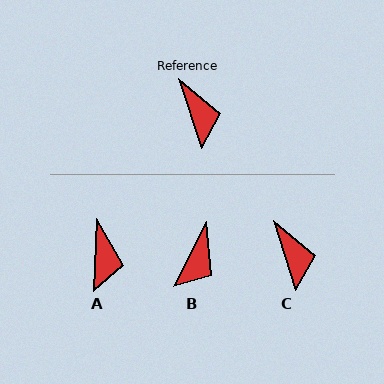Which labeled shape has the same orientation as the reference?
C.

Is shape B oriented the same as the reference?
No, it is off by about 45 degrees.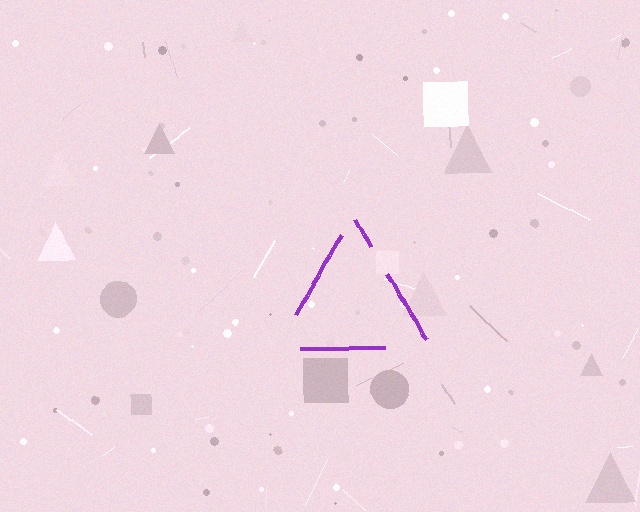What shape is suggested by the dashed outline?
The dashed outline suggests a triangle.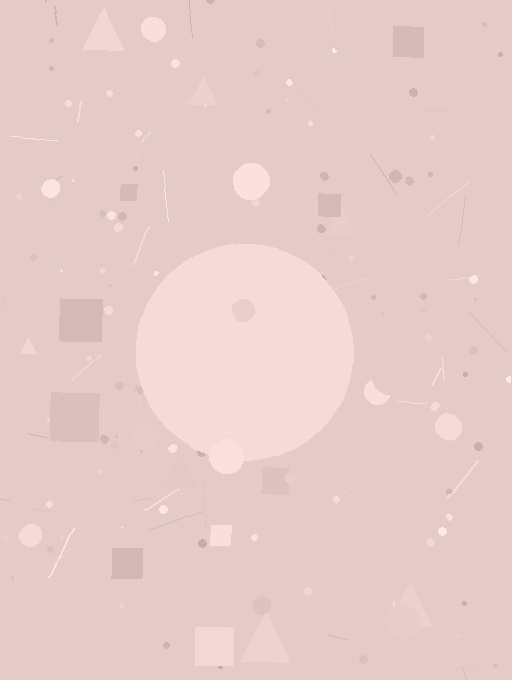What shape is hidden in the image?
A circle is hidden in the image.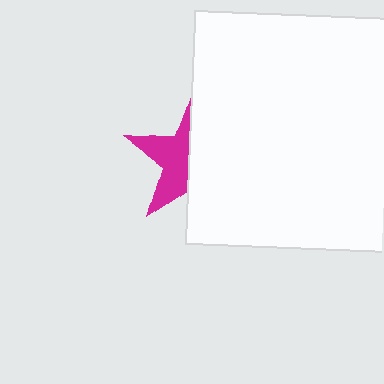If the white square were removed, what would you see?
You would see the complete magenta star.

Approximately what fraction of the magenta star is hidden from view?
Roughly 54% of the magenta star is hidden behind the white square.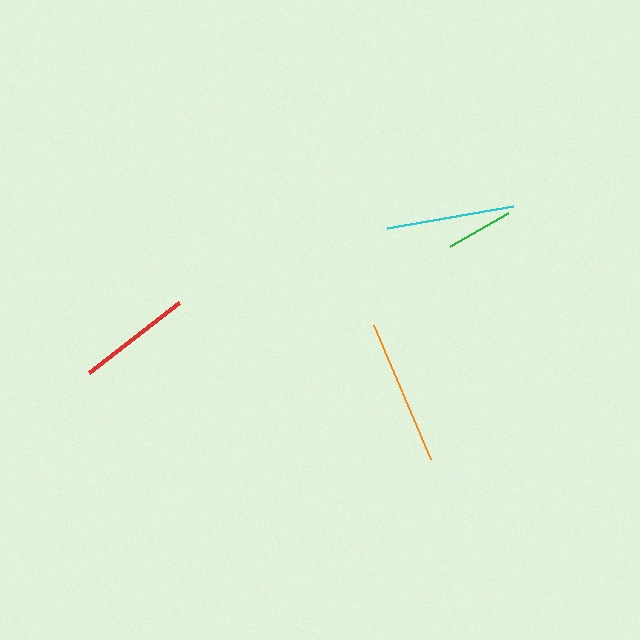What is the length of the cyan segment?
The cyan segment is approximately 128 pixels long.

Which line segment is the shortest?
The green line is the shortest at approximately 67 pixels.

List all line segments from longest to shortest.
From longest to shortest: orange, cyan, red, green.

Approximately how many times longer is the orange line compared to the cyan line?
The orange line is approximately 1.1 times the length of the cyan line.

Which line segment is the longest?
The orange line is the longest at approximately 145 pixels.